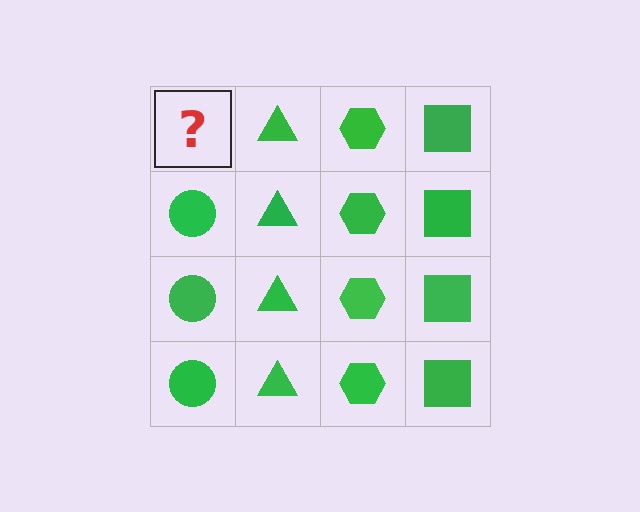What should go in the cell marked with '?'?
The missing cell should contain a green circle.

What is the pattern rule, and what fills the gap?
The rule is that each column has a consistent shape. The gap should be filled with a green circle.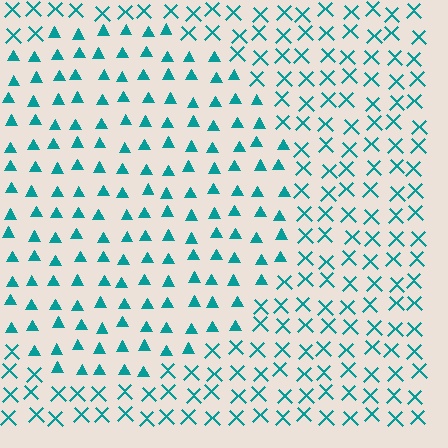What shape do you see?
I see a circle.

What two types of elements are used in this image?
The image uses triangles inside the circle region and X marks outside it.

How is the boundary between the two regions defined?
The boundary is defined by a change in element shape: triangles inside vs. X marks outside. All elements share the same color and spacing.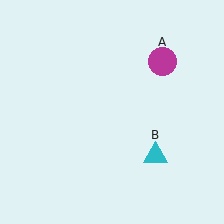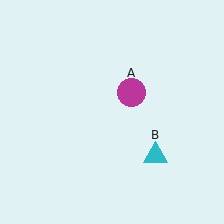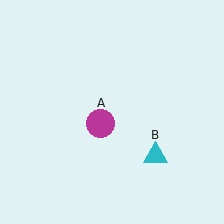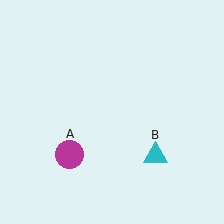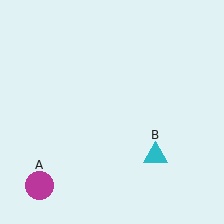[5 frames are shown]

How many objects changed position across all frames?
1 object changed position: magenta circle (object A).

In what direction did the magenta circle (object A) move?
The magenta circle (object A) moved down and to the left.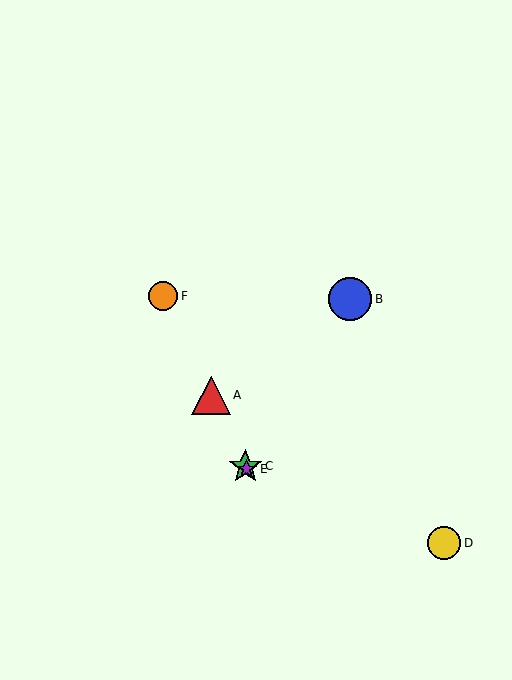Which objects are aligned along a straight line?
Objects A, C, E, F are aligned along a straight line.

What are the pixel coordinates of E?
Object E is at (247, 469).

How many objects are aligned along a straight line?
4 objects (A, C, E, F) are aligned along a straight line.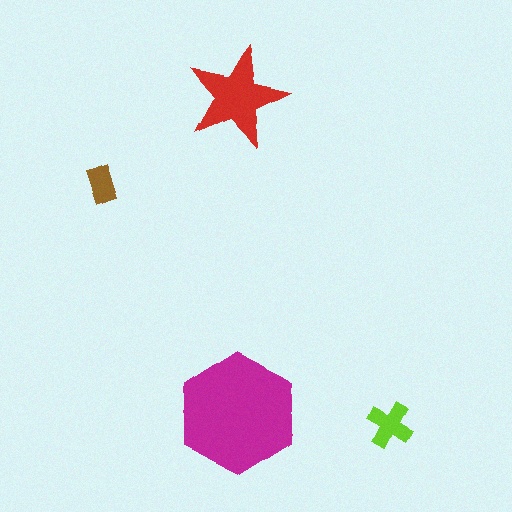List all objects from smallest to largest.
The brown rectangle, the lime cross, the red star, the magenta hexagon.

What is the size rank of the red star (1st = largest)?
2nd.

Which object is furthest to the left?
The brown rectangle is leftmost.